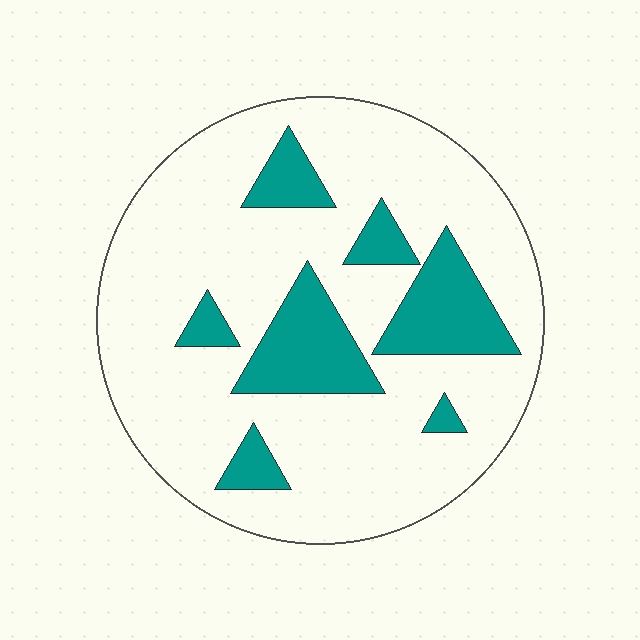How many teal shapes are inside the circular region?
7.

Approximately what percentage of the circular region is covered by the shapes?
Approximately 20%.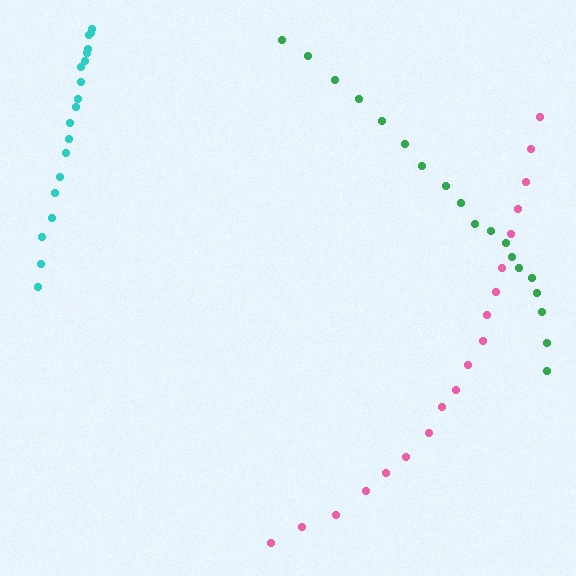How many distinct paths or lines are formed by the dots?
There are 3 distinct paths.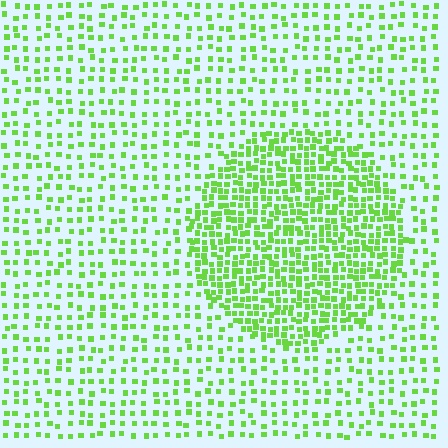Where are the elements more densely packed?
The elements are more densely packed inside the circle boundary.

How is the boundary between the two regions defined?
The boundary is defined by a change in element density (approximately 2.2x ratio). All elements are the same color, size, and shape.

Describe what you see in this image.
The image contains small lime elements arranged at two different densities. A circle-shaped region is visible where the elements are more densely packed than the surrounding area.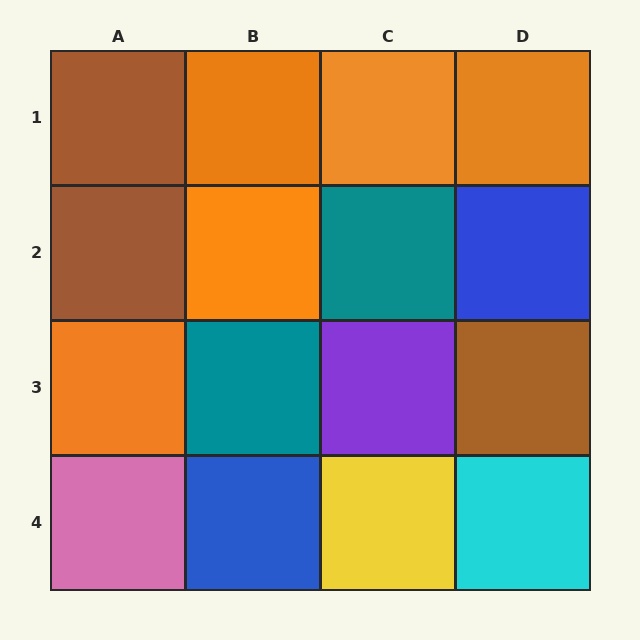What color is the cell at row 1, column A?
Brown.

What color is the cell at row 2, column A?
Brown.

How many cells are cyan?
1 cell is cyan.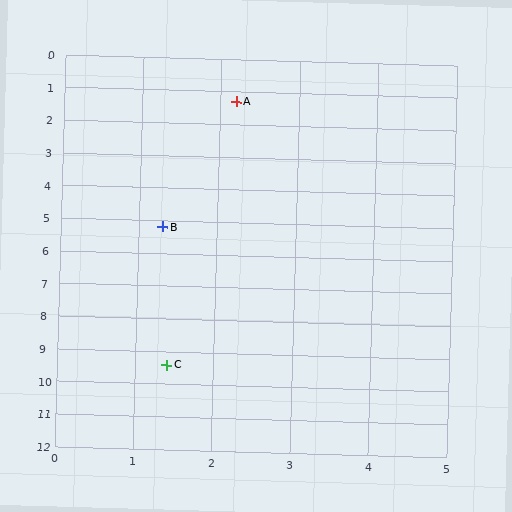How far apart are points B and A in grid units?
Points B and A are about 4.0 grid units apart.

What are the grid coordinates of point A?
Point A is at approximately (2.2, 1.3).